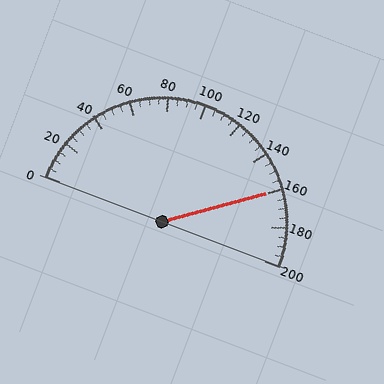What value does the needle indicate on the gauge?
The needle indicates approximately 160.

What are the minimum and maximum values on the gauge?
The gauge ranges from 0 to 200.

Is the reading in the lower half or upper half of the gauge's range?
The reading is in the upper half of the range (0 to 200).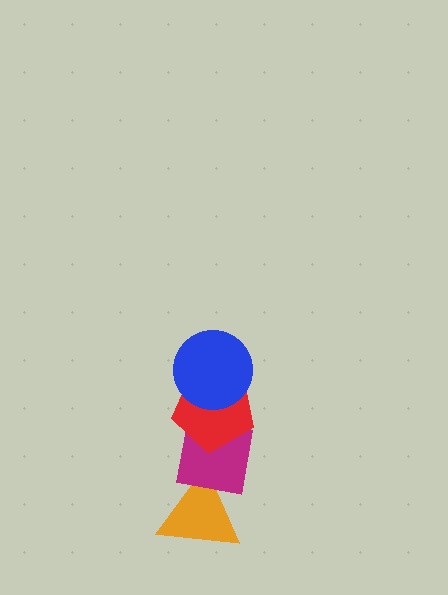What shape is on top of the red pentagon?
The blue circle is on top of the red pentagon.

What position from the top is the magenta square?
The magenta square is 3rd from the top.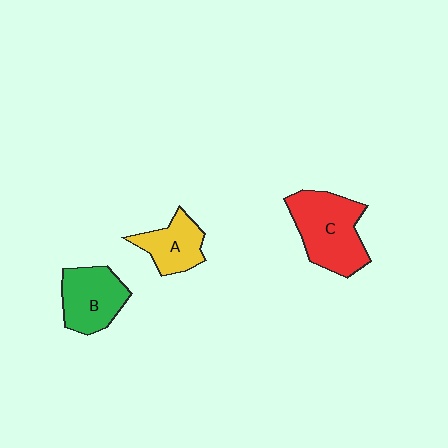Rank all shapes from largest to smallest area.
From largest to smallest: C (red), B (green), A (yellow).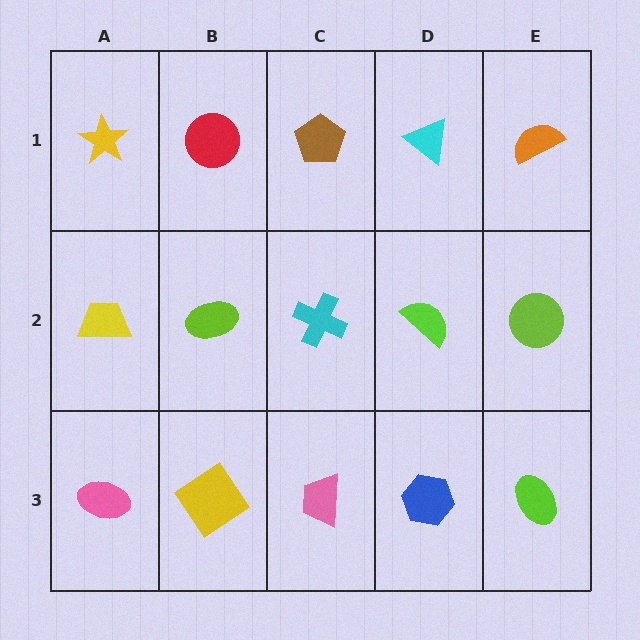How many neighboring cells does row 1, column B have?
3.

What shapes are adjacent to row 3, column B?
A lime ellipse (row 2, column B), a pink ellipse (row 3, column A), a pink trapezoid (row 3, column C).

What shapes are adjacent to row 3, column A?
A yellow trapezoid (row 2, column A), a yellow diamond (row 3, column B).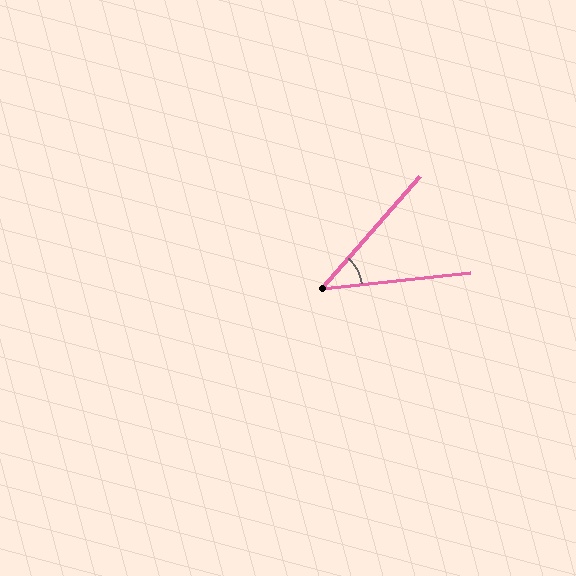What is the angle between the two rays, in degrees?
Approximately 43 degrees.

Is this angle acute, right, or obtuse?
It is acute.